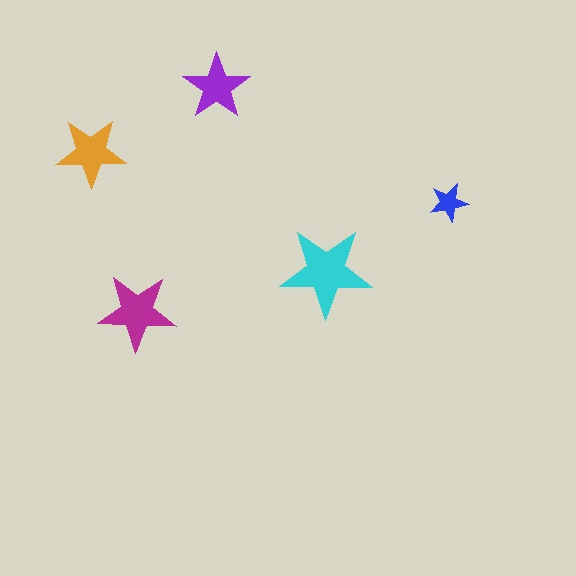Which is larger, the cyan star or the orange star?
The cyan one.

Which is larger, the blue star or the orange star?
The orange one.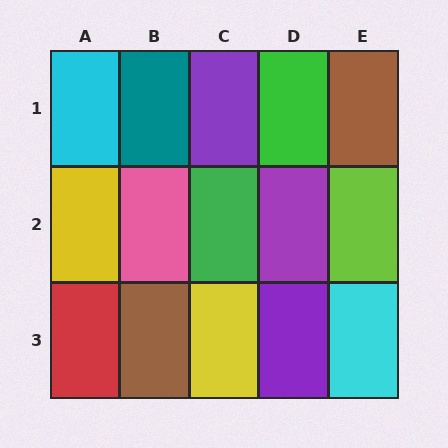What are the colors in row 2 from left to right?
Yellow, pink, green, purple, lime.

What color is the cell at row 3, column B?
Brown.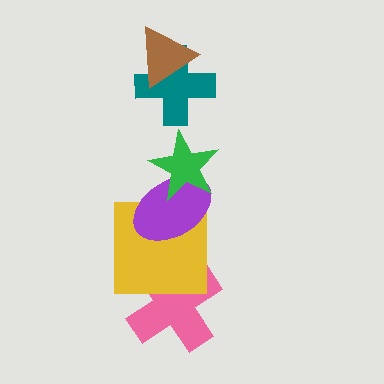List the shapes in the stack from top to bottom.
From top to bottom: the brown triangle, the teal cross, the green star, the purple ellipse, the yellow square, the pink cross.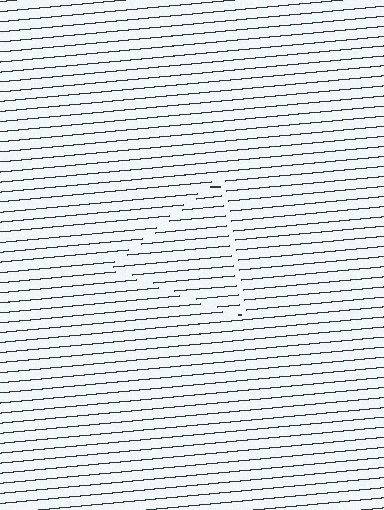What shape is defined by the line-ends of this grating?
An illusory triangle. The interior of the shape contains the same grating, shifted by half a period — the contour is defined by the phase discontinuity where line-ends from the inner and outer gratings abut.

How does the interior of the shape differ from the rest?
The interior of the shape contains the same grating, shifted by half a period — the contour is defined by the phase discontinuity where line-ends from the inner and outer gratings abut.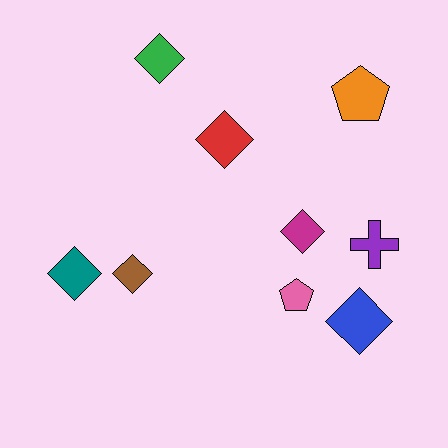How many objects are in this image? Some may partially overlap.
There are 9 objects.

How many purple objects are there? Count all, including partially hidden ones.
There is 1 purple object.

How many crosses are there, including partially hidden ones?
There is 1 cross.